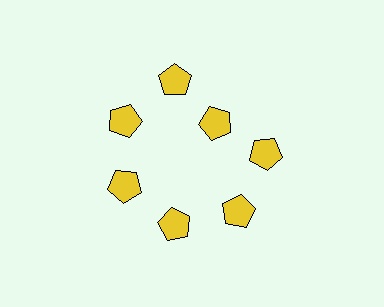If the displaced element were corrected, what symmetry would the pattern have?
It would have 7-fold rotational symmetry — the pattern would map onto itself every 51 degrees.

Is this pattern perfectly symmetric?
No. The 7 yellow pentagons are arranged in a ring, but one element near the 1 o'clock position is pulled inward toward the center, breaking the 7-fold rotational symmetry.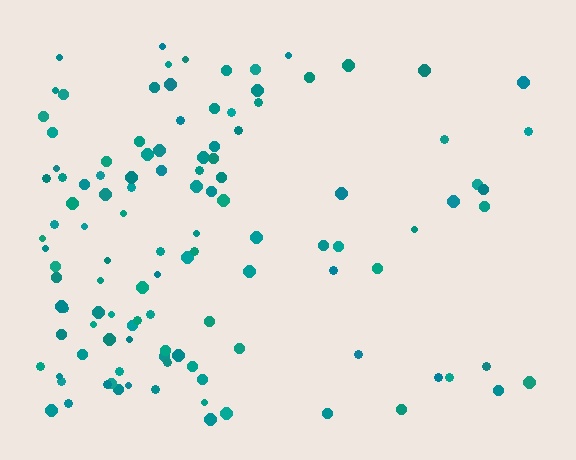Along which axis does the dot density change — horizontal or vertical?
Horizontal.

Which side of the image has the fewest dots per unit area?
The right.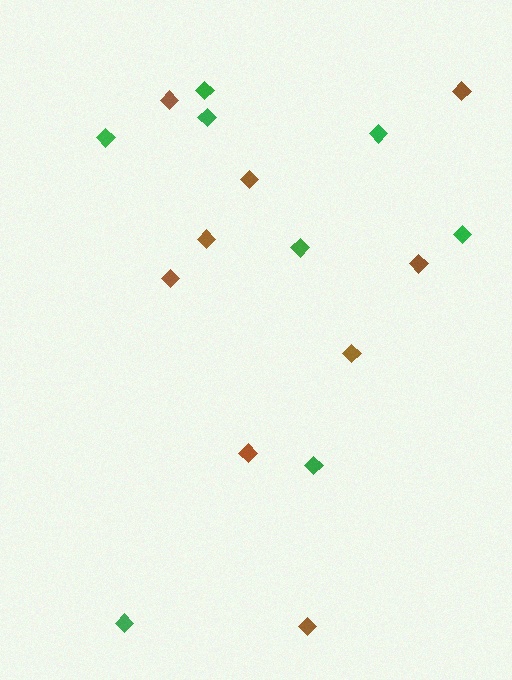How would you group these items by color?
There are 2 groups: one group of brown diamonds (9) and one group of green diamonds (8).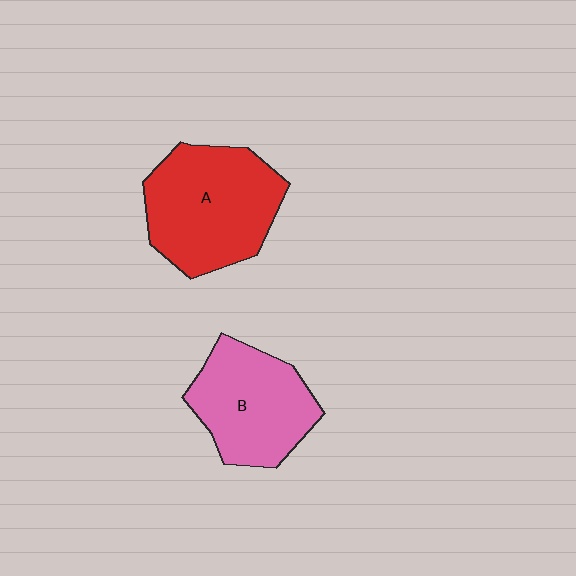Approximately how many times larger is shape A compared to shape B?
Approximately 1.2 times.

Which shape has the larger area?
Shape A (red).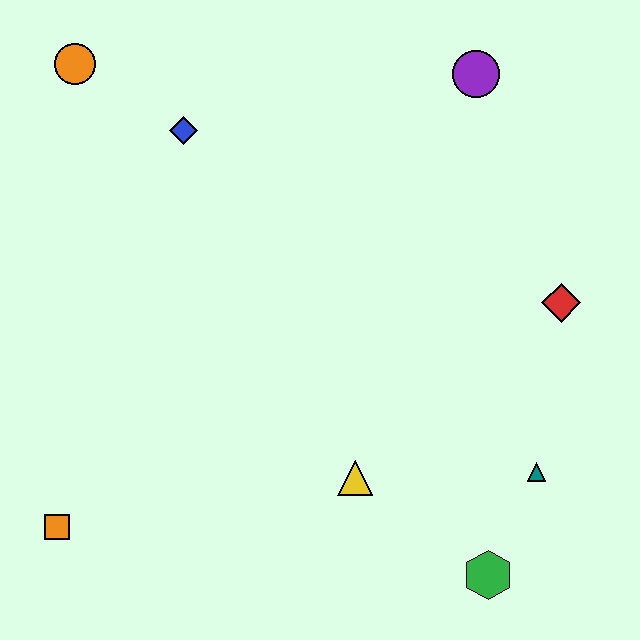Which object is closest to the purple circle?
The red diamond is closest to the purple circle.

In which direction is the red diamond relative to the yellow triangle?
The red diamond is to the right of the yellow triangle.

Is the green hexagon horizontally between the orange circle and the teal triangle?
Yes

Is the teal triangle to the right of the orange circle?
Yes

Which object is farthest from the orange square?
The purple circle is farthest from the orange square.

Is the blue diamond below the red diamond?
No